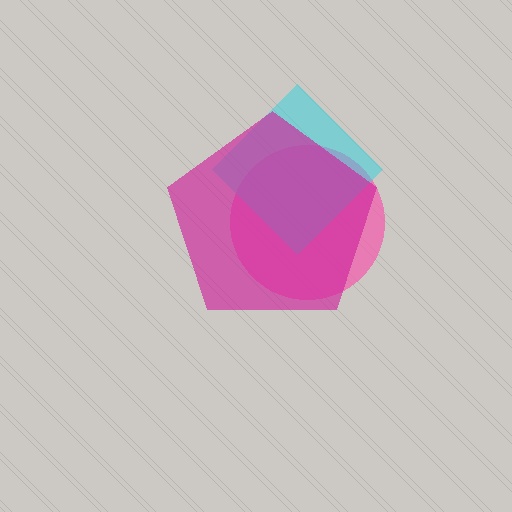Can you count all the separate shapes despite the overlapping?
Yes, there are 3 separate shapes.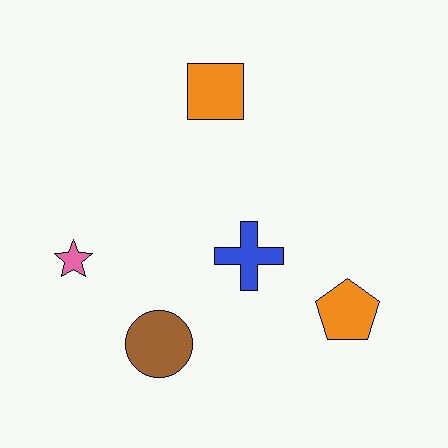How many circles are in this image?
There is 1 circle.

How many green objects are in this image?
There are no green objects.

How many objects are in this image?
There are 5 objects.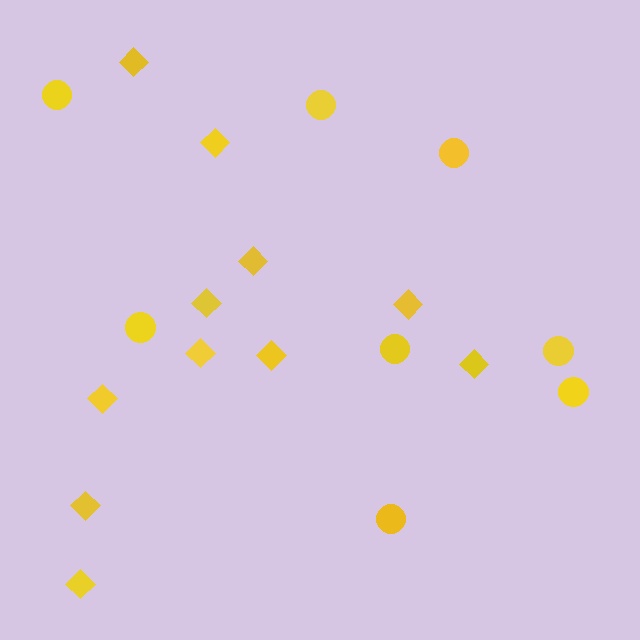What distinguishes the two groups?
There are 2 groups: one group of circles (8) and one group of diamonds (11).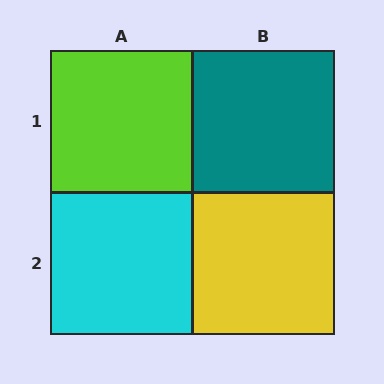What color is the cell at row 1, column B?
Teal.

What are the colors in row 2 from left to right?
Cyan, yellow.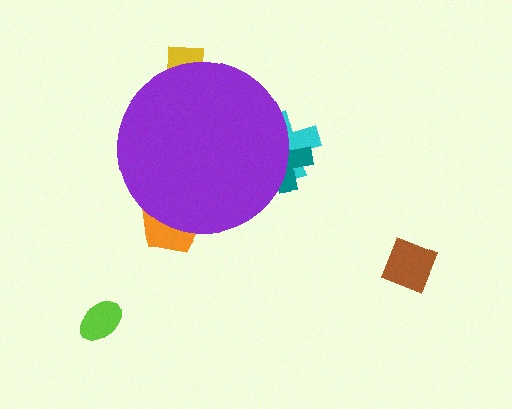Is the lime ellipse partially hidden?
No, the lime ellipse is fully visible.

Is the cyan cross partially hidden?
Yes, the cyan cross is partially hidden behind the purple circle.